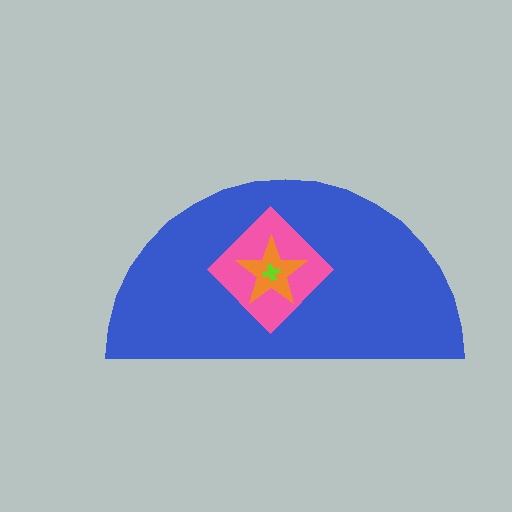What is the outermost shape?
The blue semicircle.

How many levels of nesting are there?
4.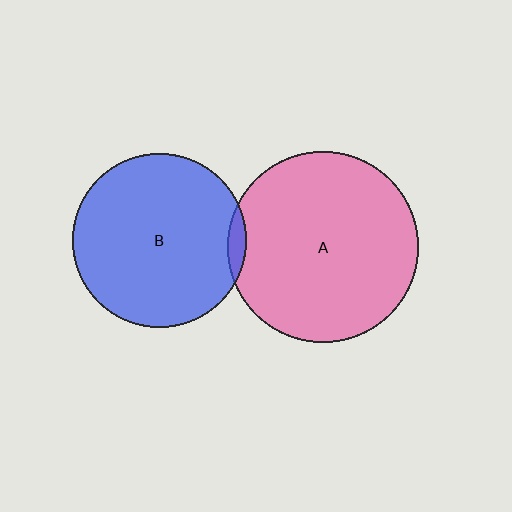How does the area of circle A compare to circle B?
Approximately 1.2 times.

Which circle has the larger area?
Circle A (pink).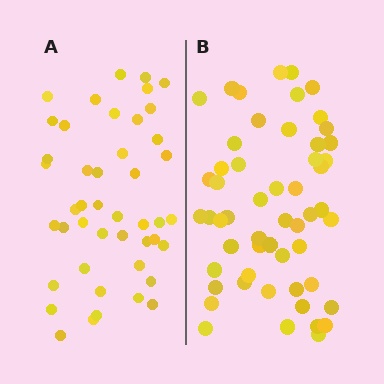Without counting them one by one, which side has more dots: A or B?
Region B (the right region) has more dots.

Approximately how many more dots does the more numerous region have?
Region B has roughly 8 or so more dots than region A.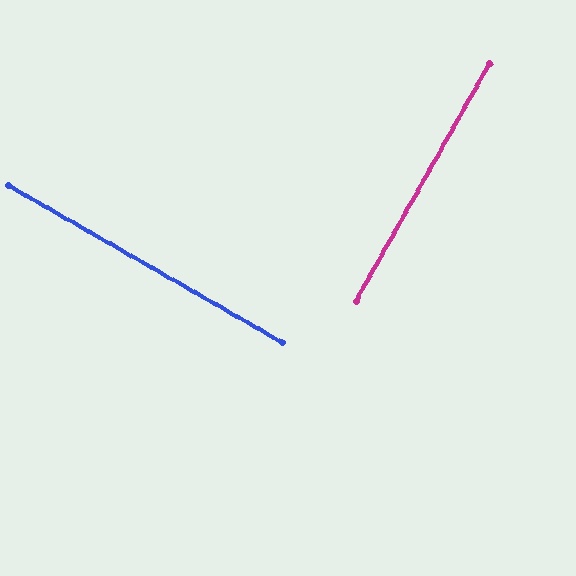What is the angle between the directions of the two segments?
Approximately 89 degrees.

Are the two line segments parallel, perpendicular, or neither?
Perpendicular — they meet at approximately 89°.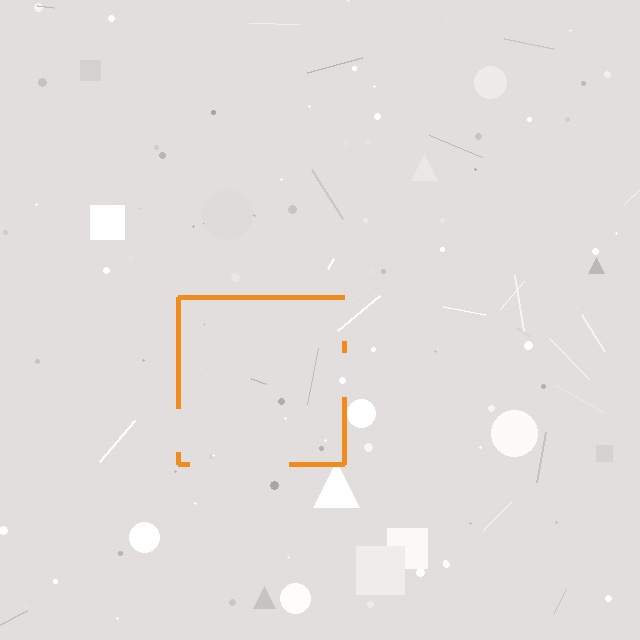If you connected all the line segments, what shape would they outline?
They would outline a square.